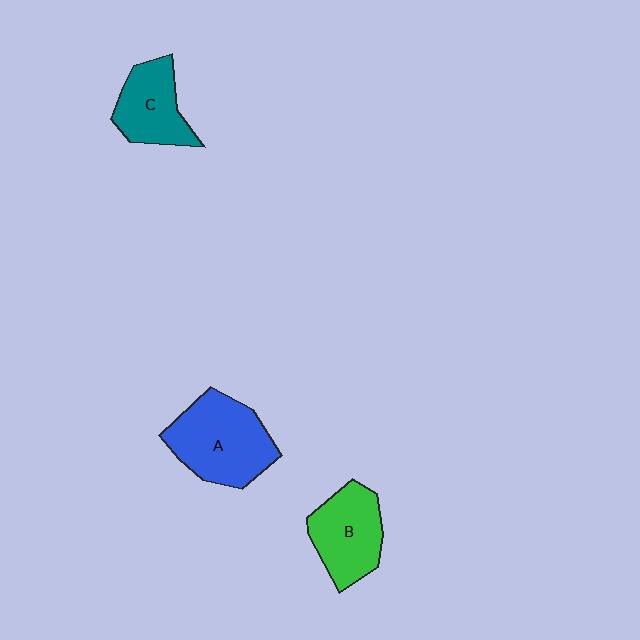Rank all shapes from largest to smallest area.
From largest to smallest: A (blue), B (green), C (teal).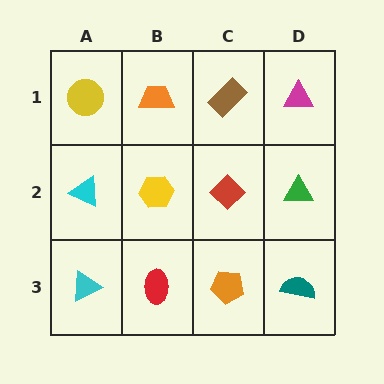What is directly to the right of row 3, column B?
An orange pentagon.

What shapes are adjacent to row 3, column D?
A green triangle (row 2, column D), an orange pentagon (row 3, column C).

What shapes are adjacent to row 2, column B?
An orange trapezoid (row 1, column B), a red ellipse (row 3, column B), a cyan triangle (row 2, column A), a red diamond (row 2, column C).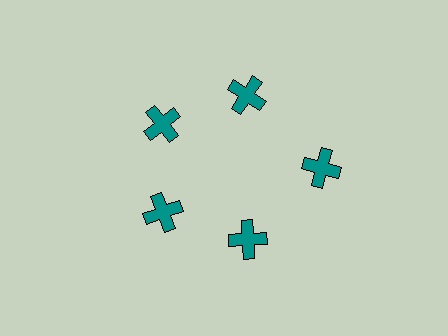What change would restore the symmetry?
The symmetry would be restored by moving it inward, back onto the ring so that all 5 crosses sit at equal angles and equal distance from the center.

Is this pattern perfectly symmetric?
No. The 5 teal crosses are arranged in a ring, but one element near the 3 o'clock position is pushed outward from the center, breaking the 5-fold rotational symmetry.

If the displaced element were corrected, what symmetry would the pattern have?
It would have 5-fold rotational symmetry — the pattern would map onto itself every 72 degrees.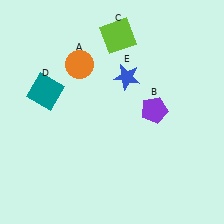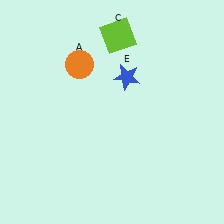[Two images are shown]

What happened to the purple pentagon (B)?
The purple pentagon (B) was removed in Image 2. It was in the top-right area of Image 1.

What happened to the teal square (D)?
The teal square (D) was removed in Image 2. It was in the top-left area of Image 1.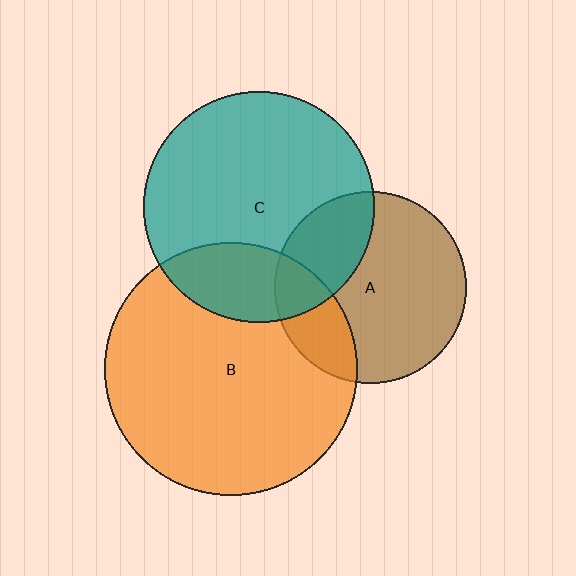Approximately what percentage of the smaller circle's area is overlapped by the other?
Approximately 25%.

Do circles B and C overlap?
Yes.